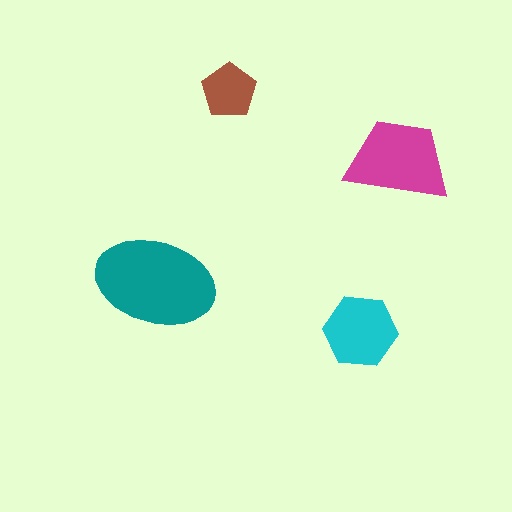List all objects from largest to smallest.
The teal ellipse, the magenta trapezoid, the cyan hexagon, the brown pentagon.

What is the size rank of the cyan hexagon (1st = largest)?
3rd.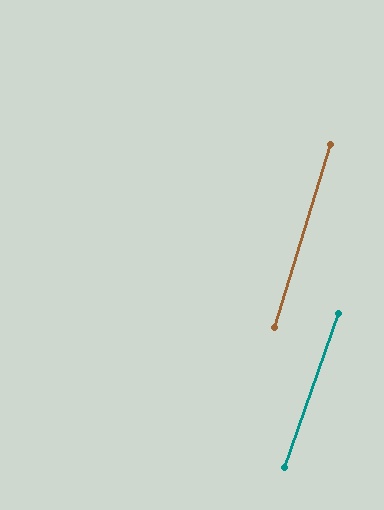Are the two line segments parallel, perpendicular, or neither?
Parallel — their directions differ by only 1.9°.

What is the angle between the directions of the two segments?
Approximately 2 degrees.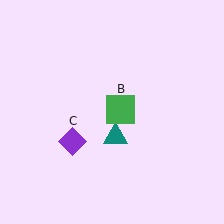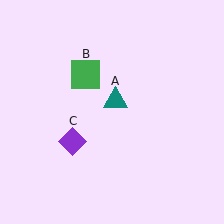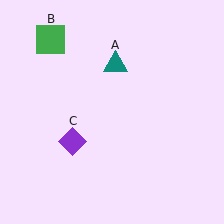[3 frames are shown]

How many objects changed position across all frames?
2 objects changed position: teal triangle (object A), green square (object B).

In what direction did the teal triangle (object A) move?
The teal triangle (object A) moved up.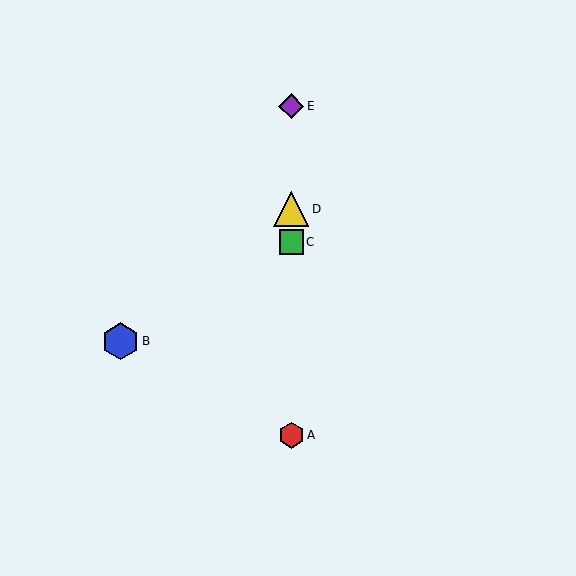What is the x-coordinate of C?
Object C is at x≈291.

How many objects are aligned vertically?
4 objects (A, C, D, E) are aligned vertically.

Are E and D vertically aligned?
Yes, both are at x≈291.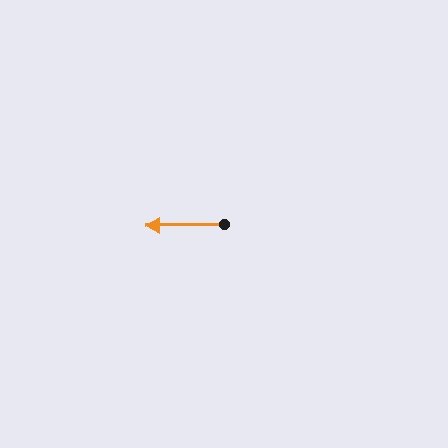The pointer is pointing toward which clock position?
Roughly 9 o'clock.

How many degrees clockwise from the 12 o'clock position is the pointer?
Approximately 269 degrees.